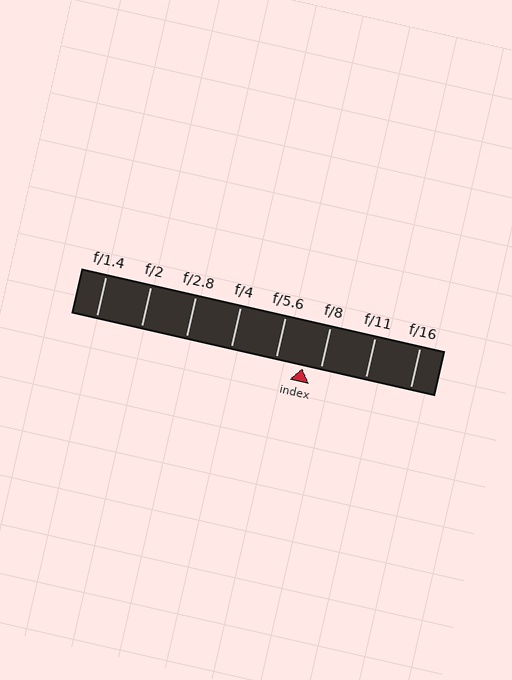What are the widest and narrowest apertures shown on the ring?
The widest aperture shown is f/1.4 and the narrowest is f/16.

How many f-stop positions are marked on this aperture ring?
There are 8 f-stop positions marked.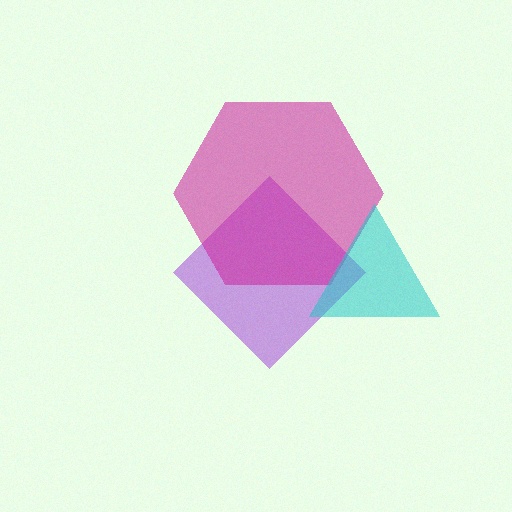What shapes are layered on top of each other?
The layered shapes are: a purple diamond, a magenta hexagon, a cyan triangle.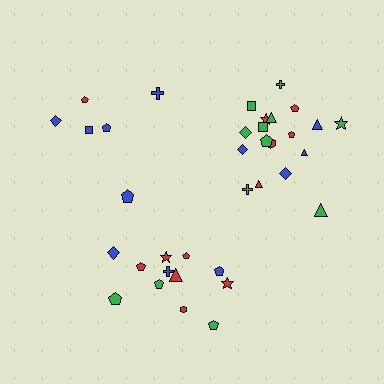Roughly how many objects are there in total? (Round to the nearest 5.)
Roughly 35 objects in total.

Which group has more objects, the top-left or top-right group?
The top-right group.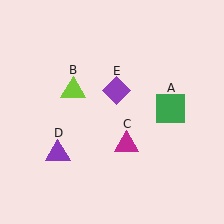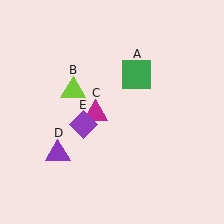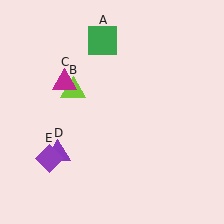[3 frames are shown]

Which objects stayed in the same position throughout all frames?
Lime triangle (object B) and purple triangle (object D) remained stationary.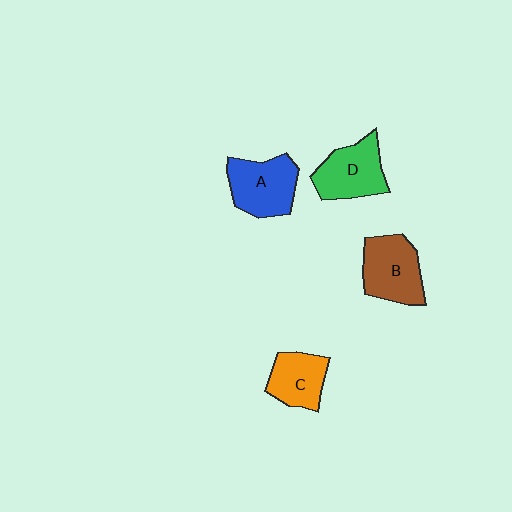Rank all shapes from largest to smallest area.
From largest to smallest: A (blue), B (brown), D (green), C (orange).